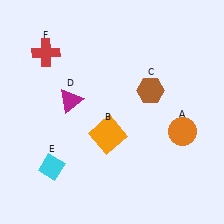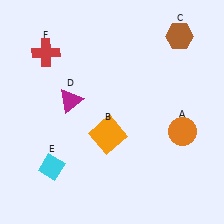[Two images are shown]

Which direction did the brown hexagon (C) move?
The brown hexagon (C) moved up.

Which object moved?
The brown hexagon (C) moved up.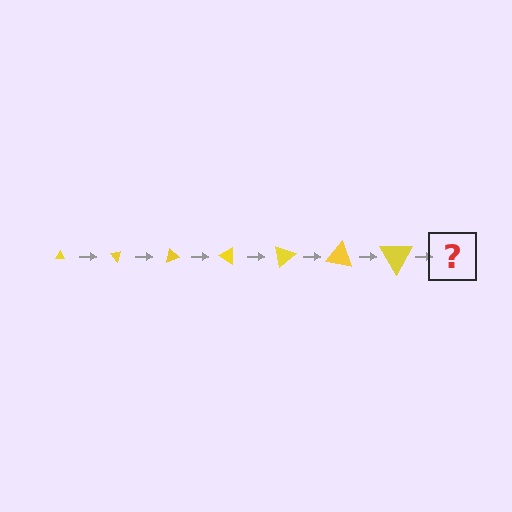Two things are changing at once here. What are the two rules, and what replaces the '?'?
The two rules are that the triangle grows larger each step and it rotates 50 degrees each step. The '?' should be a triangle, larger than the previous one and rotated 350 degrees from the start.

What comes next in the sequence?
The next element should be a triangle, larger than the previous one and rotated 350 degrees from the start.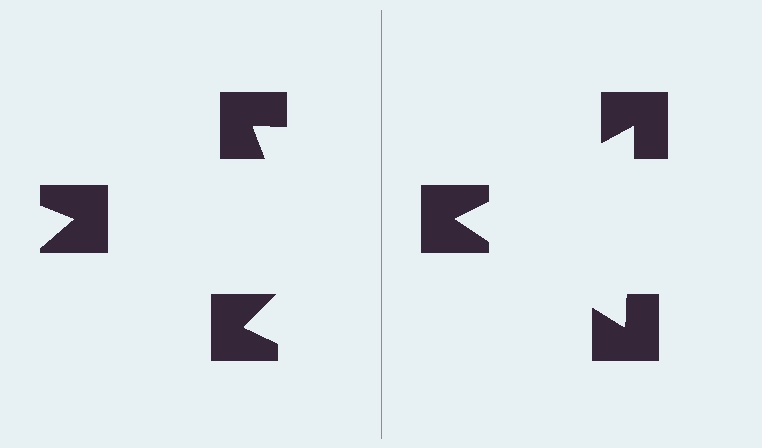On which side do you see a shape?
An illusory triangle appears on the right side. On the left side the wedge cuts are rotated, so no coherent shape forms.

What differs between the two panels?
The notched squares are positioned identically on both sides; only the wedge orientations differ. On the right they align to a triangle; on the left they are misaligned.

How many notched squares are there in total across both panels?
6 — 3 on each side.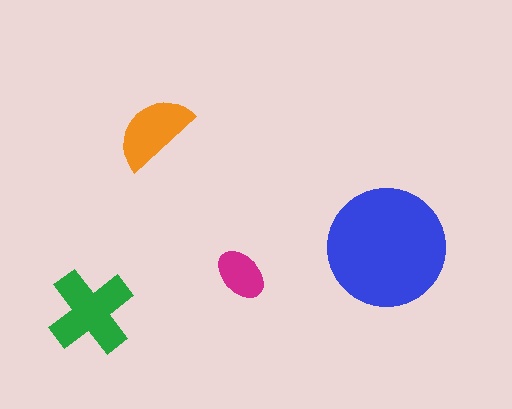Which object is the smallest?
The magenta ellipse.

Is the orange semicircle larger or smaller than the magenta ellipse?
Larger.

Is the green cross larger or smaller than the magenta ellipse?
Larger.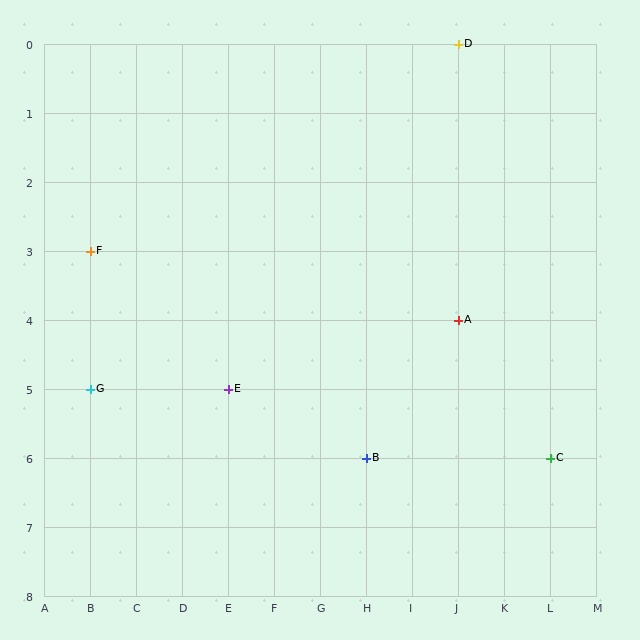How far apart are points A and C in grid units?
Points A and C are 2 columns and 2 rows apart (about 2.8 grid units diagonally).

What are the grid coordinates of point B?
Point B is at grid coordinates (H, 6).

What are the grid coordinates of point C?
Point C is at grid coordinates (L, 6).